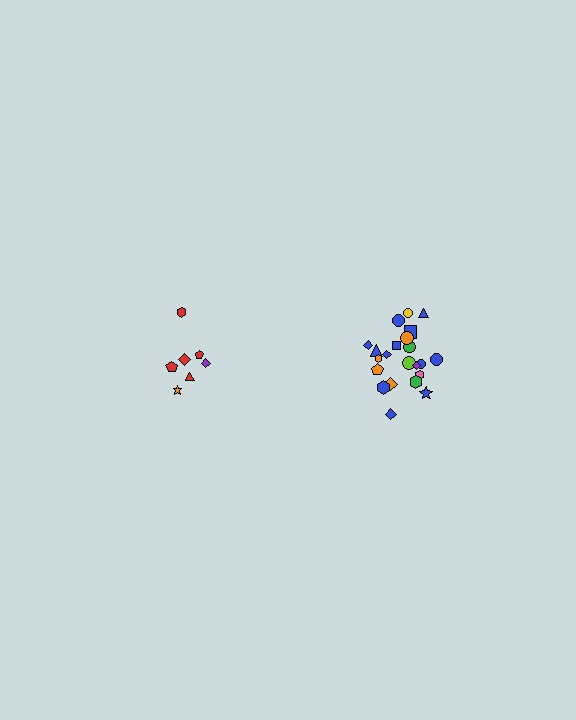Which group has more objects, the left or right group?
The right group.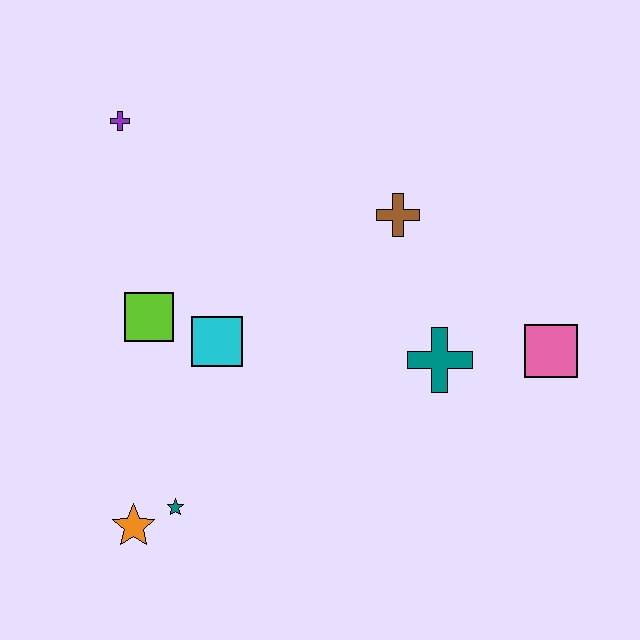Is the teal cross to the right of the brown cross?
Yes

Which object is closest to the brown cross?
The teal cross is closest to the brown cross.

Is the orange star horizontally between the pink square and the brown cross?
No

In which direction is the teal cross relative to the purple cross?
The teal cross is to the right of the purple cross.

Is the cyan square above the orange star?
Yes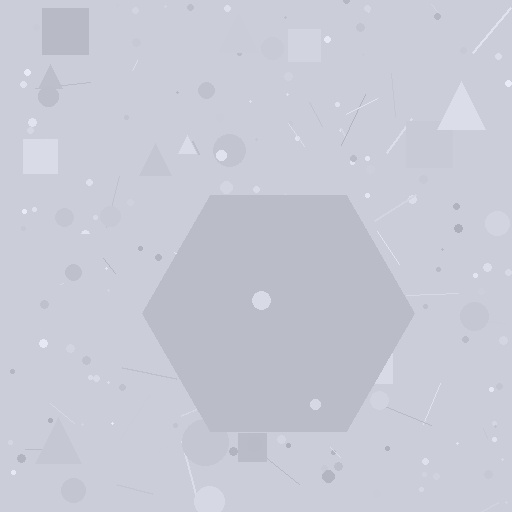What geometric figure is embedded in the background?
A hexagon is embedded in the background.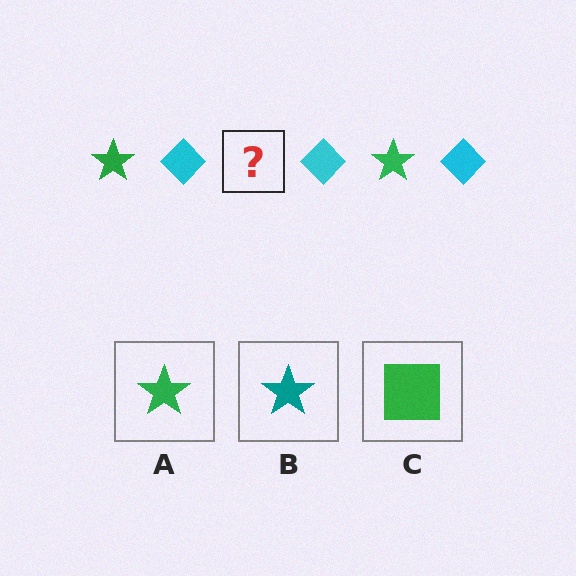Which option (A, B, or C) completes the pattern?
A.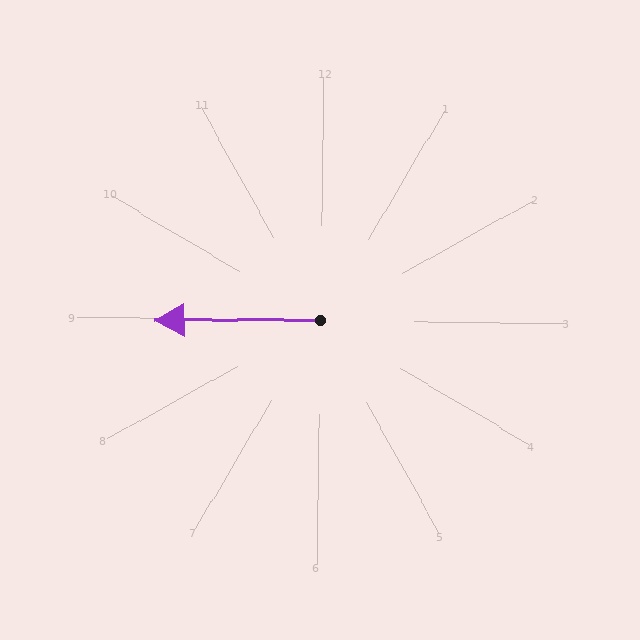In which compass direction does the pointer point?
West.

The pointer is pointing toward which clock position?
Roughly 9 o'clock.